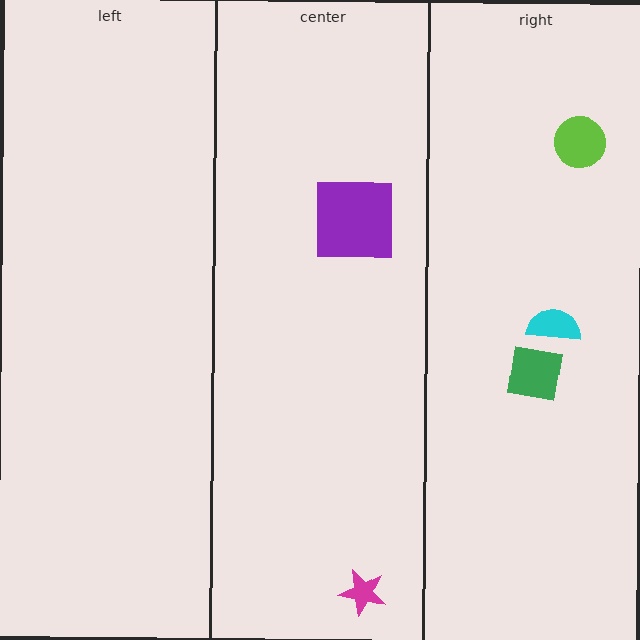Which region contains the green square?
The right region.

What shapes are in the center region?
The purple square, the magenta star.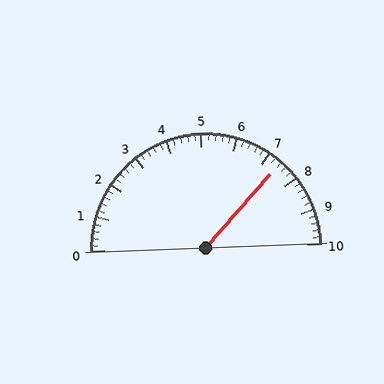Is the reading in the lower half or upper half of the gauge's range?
The reading is in the upper half of the range (0 to 10).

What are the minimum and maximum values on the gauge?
The gauge ranges from 0 to 10.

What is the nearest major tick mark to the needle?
The nearest major tick mark is 7.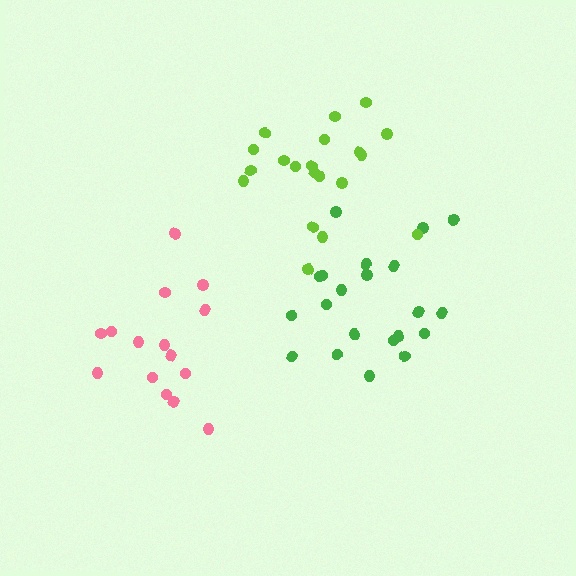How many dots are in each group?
Group 1: 21 dots, Group 2: 20 dots, Group 3: 15 dots (56 total).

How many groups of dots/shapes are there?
There are 3 groups.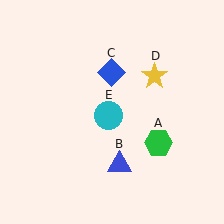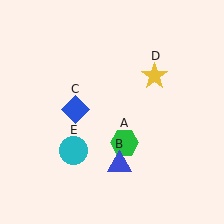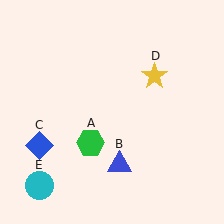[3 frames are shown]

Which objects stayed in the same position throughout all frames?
Blue triangle (object B) and yellow star (object D) remained stationary.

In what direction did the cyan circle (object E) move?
The cyan circle (object E) moved down and to the left.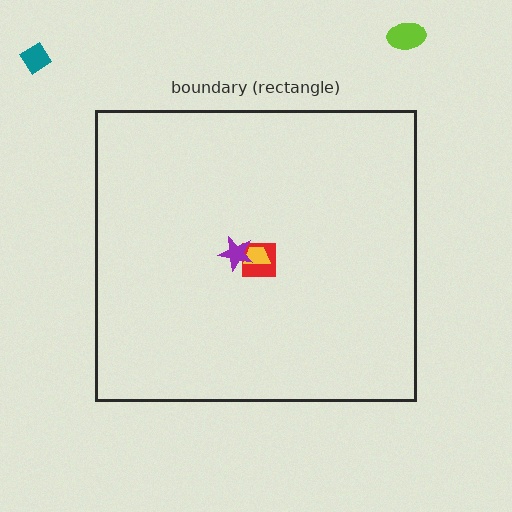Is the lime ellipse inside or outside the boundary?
Outside.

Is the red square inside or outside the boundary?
Inside.